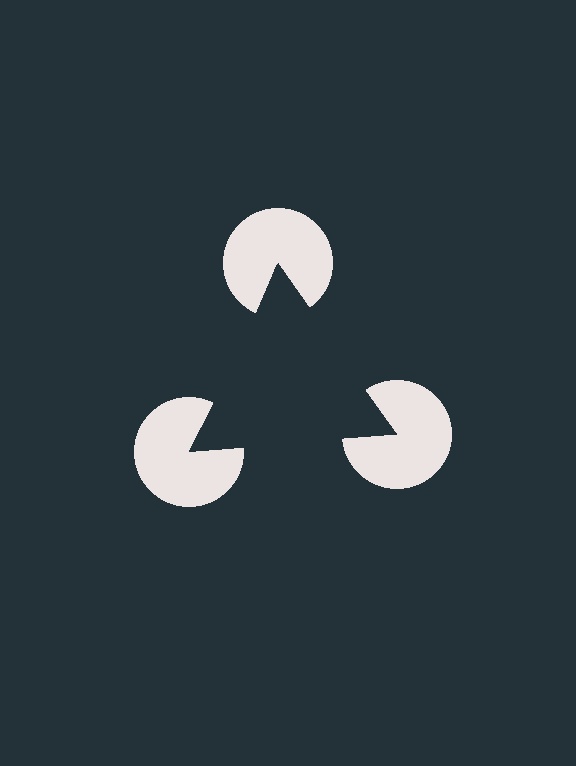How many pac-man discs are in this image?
There are 3 — one at each vertex of the illusory triangle.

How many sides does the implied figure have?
3 sides.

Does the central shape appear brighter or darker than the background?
It typically appears slightly darker than the background, even though no actual brightness change is drawn.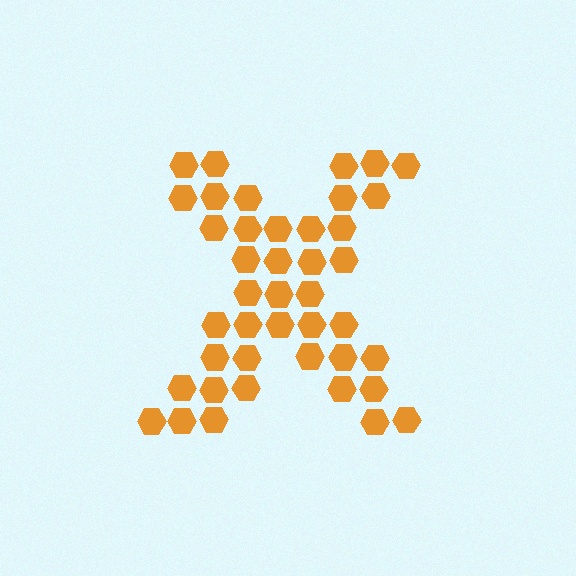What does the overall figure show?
The overall figure shows the letter X.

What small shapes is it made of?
It is made of small hexagons.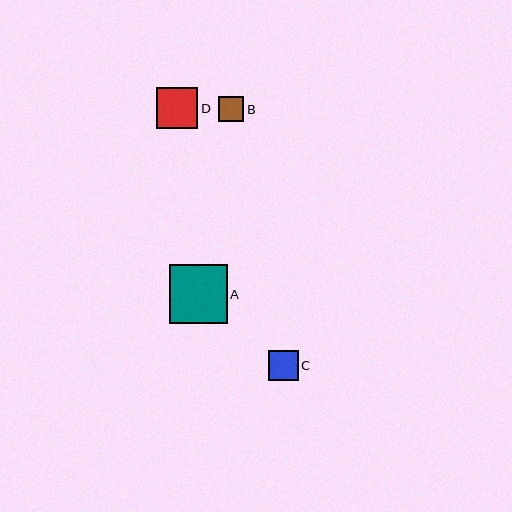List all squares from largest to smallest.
From largest to smallest: A, D, C, B.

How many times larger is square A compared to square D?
Square A is approximately 1.4 times the size of square D.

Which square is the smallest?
Square B is the smallest with a size of approximately 26 pixels.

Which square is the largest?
Square A is the largest with a size of approximately 58 pixels.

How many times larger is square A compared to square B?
Square A is approximately 2.3 times the size of square B.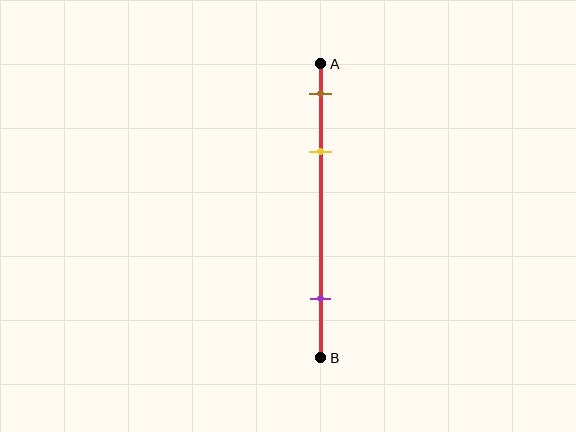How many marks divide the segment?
There are 3 marks dividing the segment.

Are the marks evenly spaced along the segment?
No, the marks are not evenly spaced.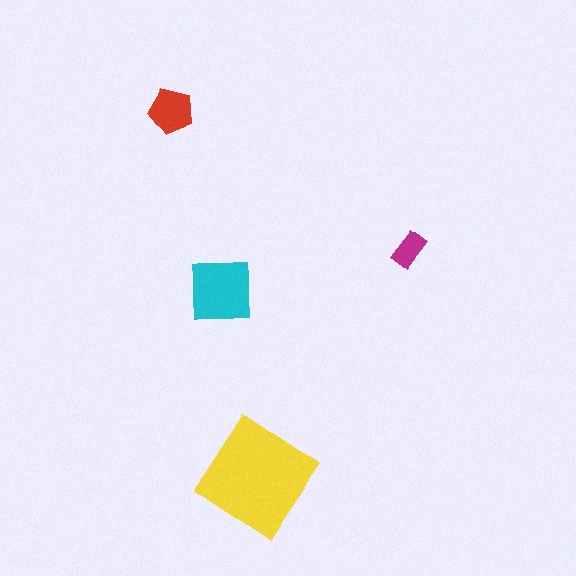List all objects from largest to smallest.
The yellow diamond, the cyan square, the red pentagon, the magenta rectangle.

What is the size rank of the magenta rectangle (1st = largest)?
4th.